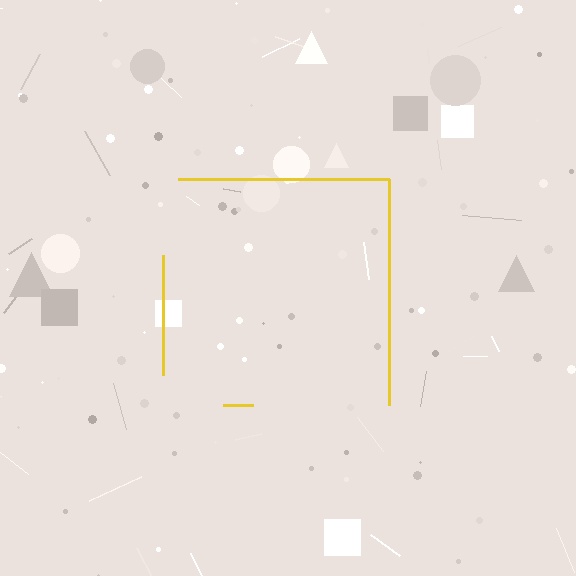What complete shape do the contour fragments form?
The contour fragments form a square.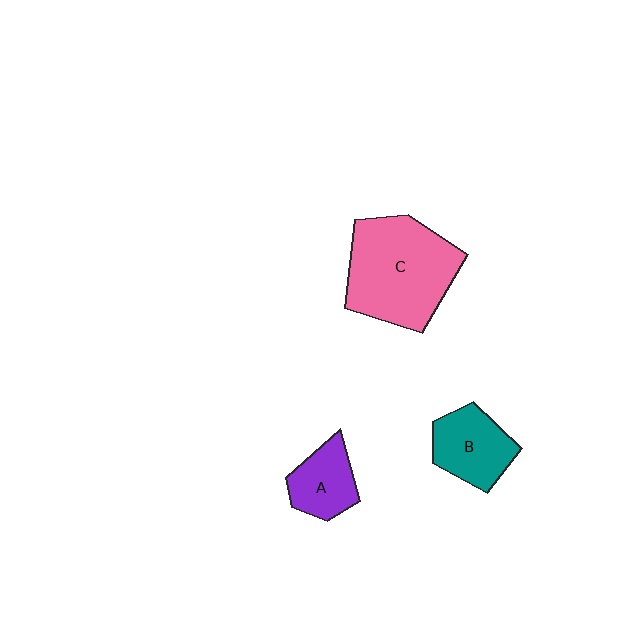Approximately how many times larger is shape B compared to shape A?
Approximately 1.2 times.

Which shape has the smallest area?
Shape A (purple).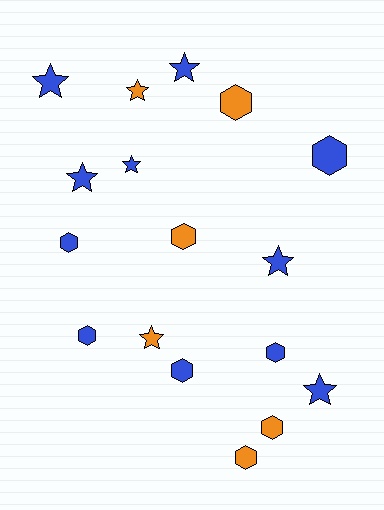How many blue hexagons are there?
There are 5 blue hexagons.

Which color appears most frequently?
Blue, with 11 objects.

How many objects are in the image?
There are 17 objects.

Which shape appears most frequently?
Hexagon, with 9 objects.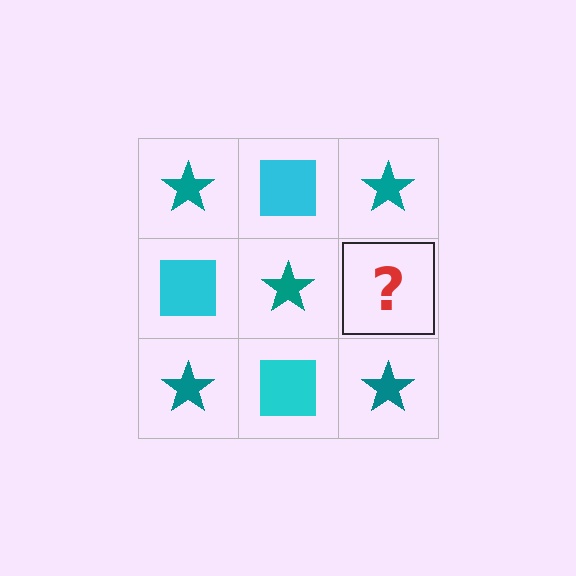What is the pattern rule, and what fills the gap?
The rule is that it alternates teal star and cyan square in a checkerboard pattern. The gap should be filled with a cyan square.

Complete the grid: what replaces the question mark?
The question mark should be replaced with a cyan square.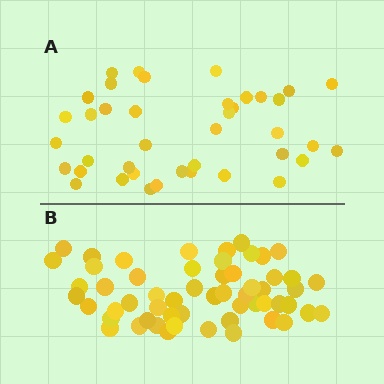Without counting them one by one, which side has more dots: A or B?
Region B (the bottom region) has more dots.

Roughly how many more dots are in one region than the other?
Region B has approximately 15 more dots than region A.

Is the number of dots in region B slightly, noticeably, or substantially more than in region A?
Region B has noticeably more, but not dramatically so. The ratio is roughly 1.4 to 1.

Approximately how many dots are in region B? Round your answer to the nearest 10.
About 60 dots. (The exact count is 56, which rounds to 60.)